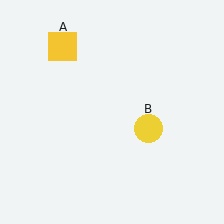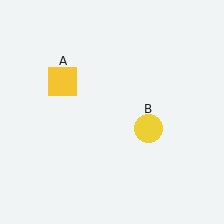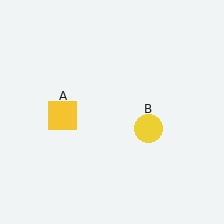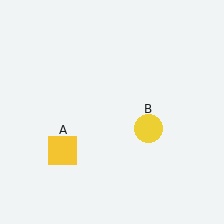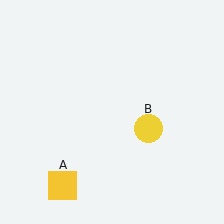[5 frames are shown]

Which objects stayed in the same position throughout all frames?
Yellow circle (object B) remained stationary.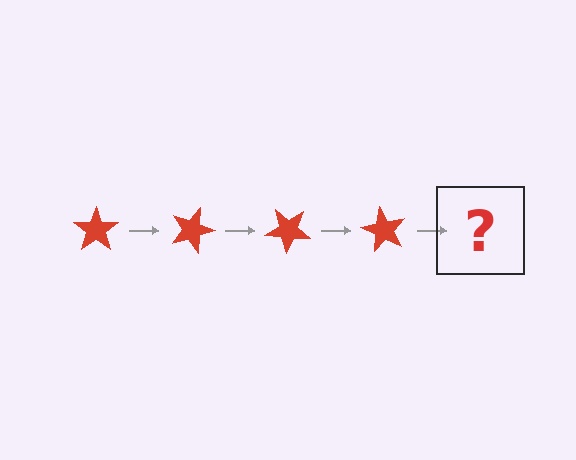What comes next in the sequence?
The next element should be a red star rotated 80 degrees.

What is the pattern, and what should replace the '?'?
The pattern is that the star rotates 20 degrees each step. The '?' should be a red star rotated 80 degrees.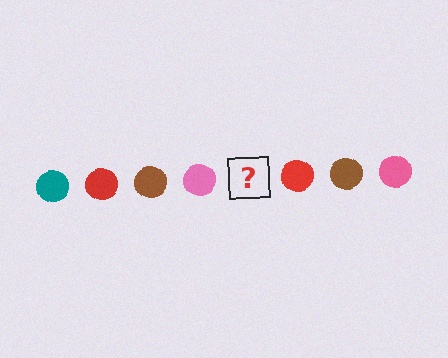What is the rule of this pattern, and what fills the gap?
The rule is that the pattern cycles through teal, red, brown, pink circles. The gap should be filled with a teal circle.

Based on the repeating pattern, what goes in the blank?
The blank should be a teal circle.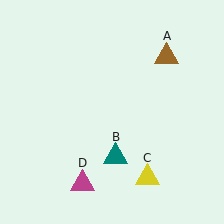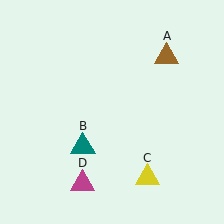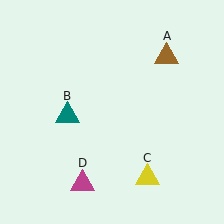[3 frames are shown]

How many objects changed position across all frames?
1 object changed position: teal triangle (object B).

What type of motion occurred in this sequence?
The teal triangle (object B) rotated clockwise around the center of the scene.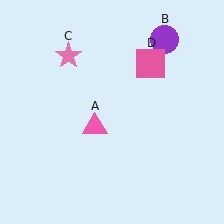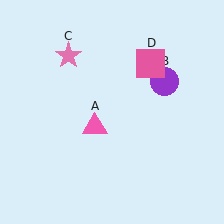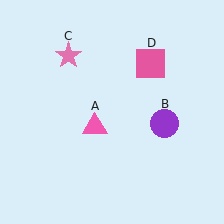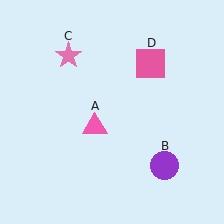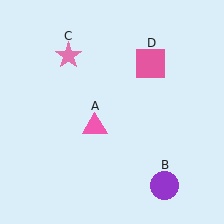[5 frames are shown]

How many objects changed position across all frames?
1 object changed position: purple circle (object B).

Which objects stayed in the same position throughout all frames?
Pink triangle (object A) and pink star (object C) and pink square (object D) remained stationary.